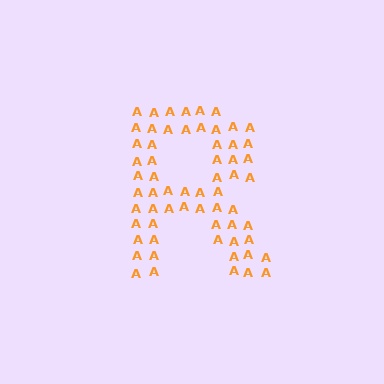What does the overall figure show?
The overall figure shows the letter R.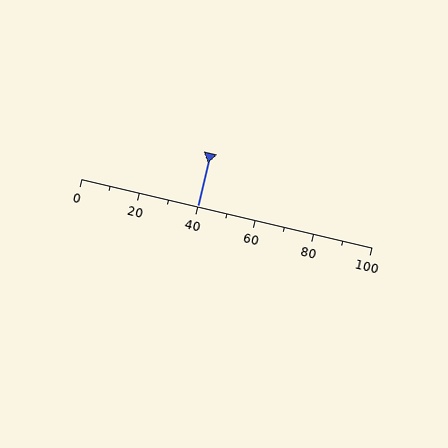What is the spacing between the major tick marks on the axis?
The major ticks are spaced 20 apart.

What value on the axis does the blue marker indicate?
The marker indicates approximately 40.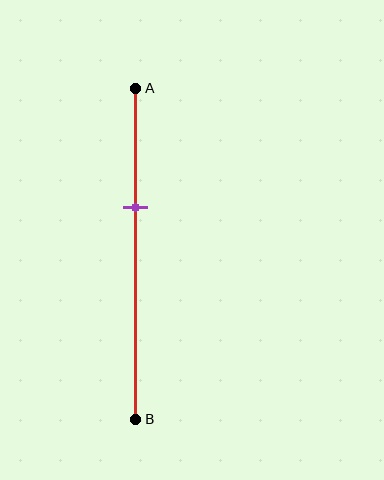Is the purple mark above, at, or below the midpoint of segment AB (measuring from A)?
The purple mark is above the midpoint of segment AB.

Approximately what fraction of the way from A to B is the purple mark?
The purple mark is approximately 35% of the way from A to B.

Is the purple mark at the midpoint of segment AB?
No, the mark is at about 35% from A, not at the 50% midpoint.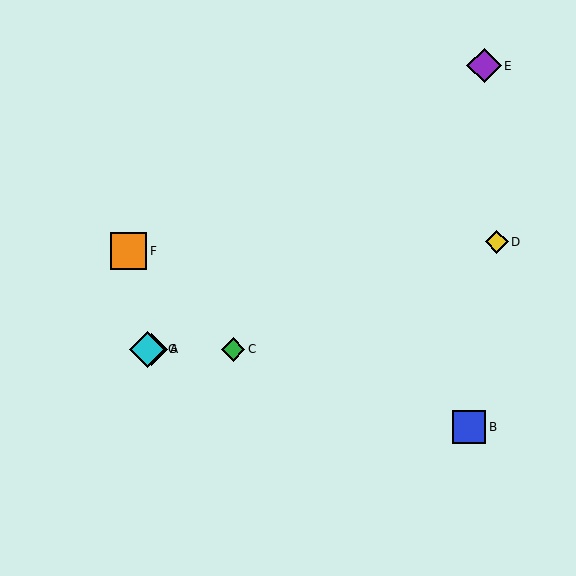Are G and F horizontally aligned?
No, G is at y≈349 and F is at y≈251.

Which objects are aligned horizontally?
Objects A, C, G are aligned horizontally.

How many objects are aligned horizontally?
3 objects (A, C, G) are aligned horizontally.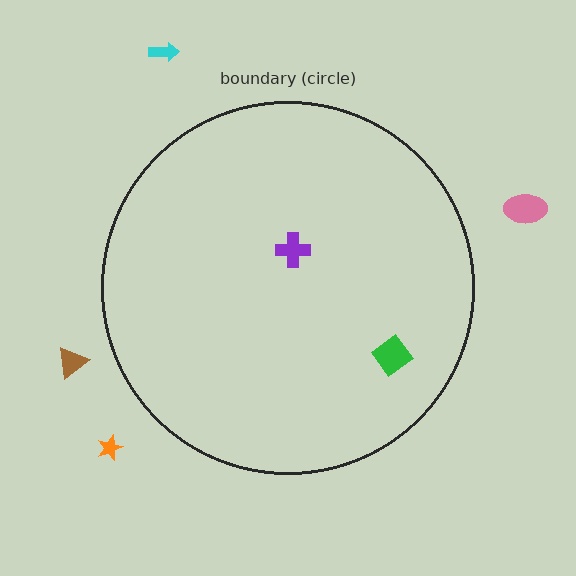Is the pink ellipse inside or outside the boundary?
Outside.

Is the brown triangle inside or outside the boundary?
Outside.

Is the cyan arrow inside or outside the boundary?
Outside.